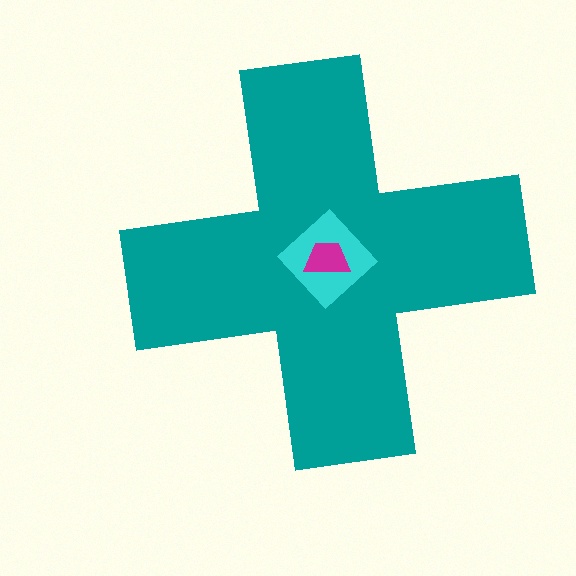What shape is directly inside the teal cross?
The cyan diamond.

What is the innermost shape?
The magenta trapezoid.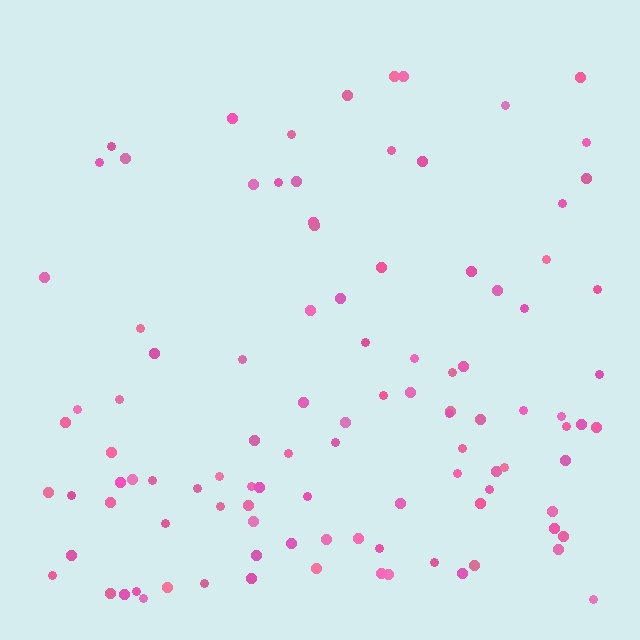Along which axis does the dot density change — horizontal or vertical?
Vertical.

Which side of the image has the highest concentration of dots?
The bottom.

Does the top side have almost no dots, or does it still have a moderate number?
Still a moderate number, just noticeably fewer than the bottom.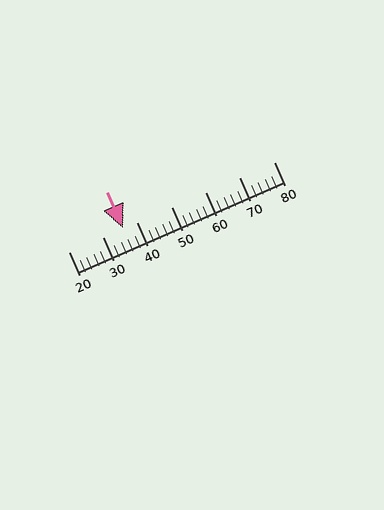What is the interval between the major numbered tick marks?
The major tick marks are spaced 10 units apart.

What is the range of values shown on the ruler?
The ruler shows values from 20 to 80.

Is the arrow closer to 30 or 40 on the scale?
The arrow is closer to 40.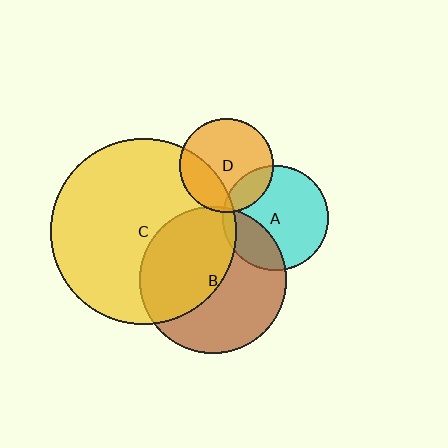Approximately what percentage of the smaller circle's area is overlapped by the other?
Approximately 50%.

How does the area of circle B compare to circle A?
Approximately 1.9 times.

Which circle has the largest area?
Circle C (yellow).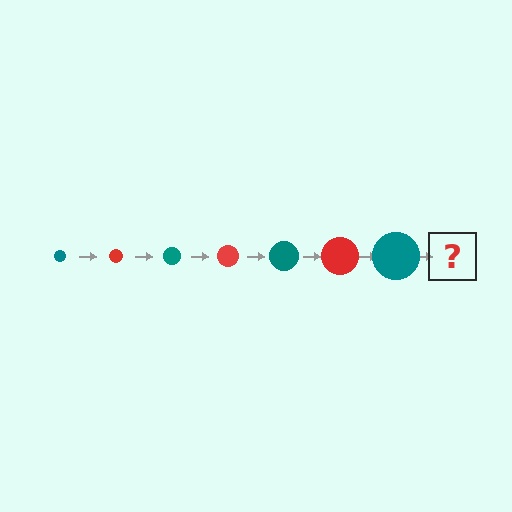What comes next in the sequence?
The next element should be a red circle, larger than the previous one.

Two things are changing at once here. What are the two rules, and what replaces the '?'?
The two rules are that the circle grows larger each step and the color cycles through teal and red. The '?' should be a red circle, larger than the previous one.